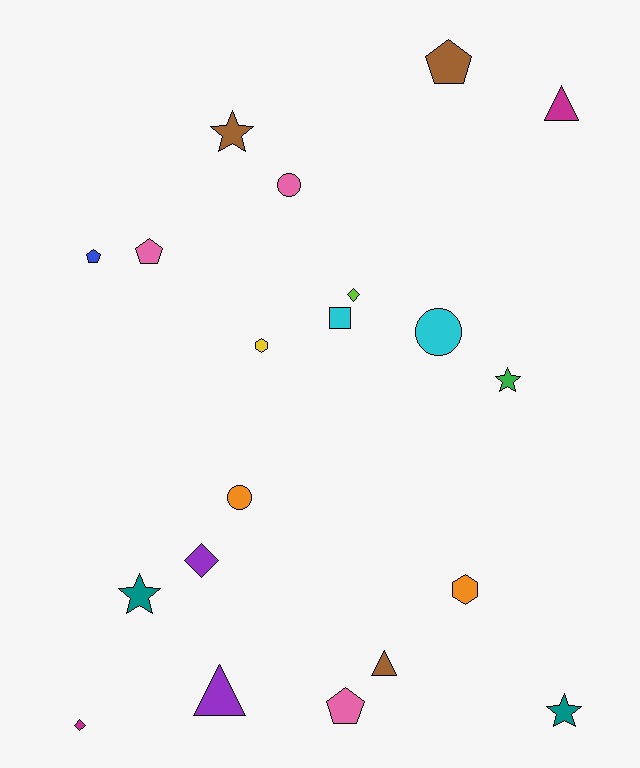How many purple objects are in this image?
There are 2 purple objects.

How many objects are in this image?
There are 20 objects.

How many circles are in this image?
There are 3 circles.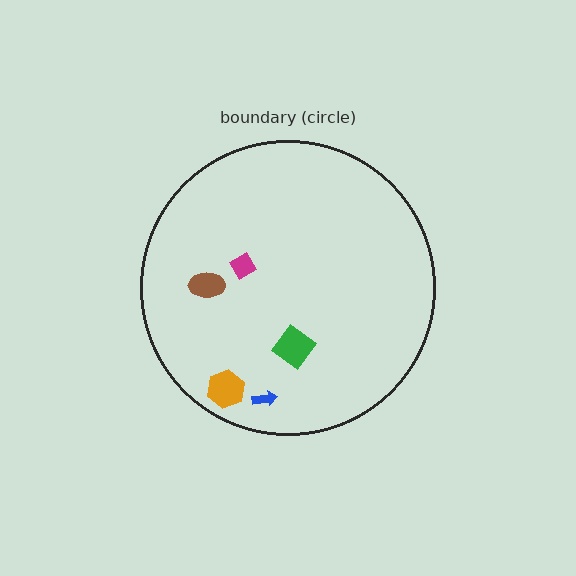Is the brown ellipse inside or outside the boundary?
Inside.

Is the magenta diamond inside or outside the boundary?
Inside.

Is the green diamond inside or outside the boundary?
Inside.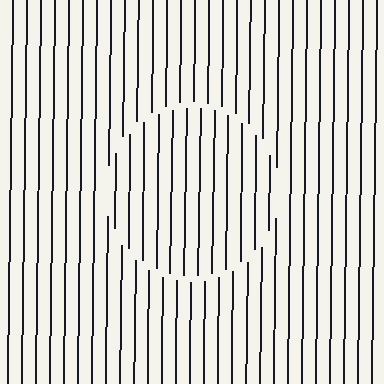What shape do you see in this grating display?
An illusory circle. The interior of the shape contains the same grating, shifted by half a period — the contour is defined by the phase discontinuity where line-ends from the inner and outer gratings abut.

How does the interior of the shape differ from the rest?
The interior of the shape contains the same grating, shifted by half a period — the contour is defined by the phase discontinuity where line-ends from the inner and outer gratings abut.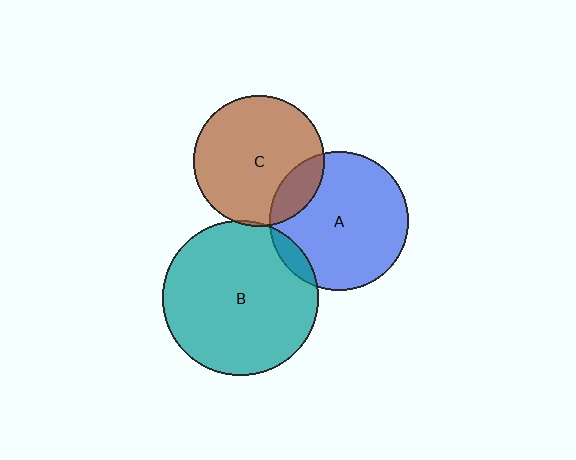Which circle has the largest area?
Circle B (teal).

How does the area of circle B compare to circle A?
Approximately 1.3 times.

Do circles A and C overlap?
Yes.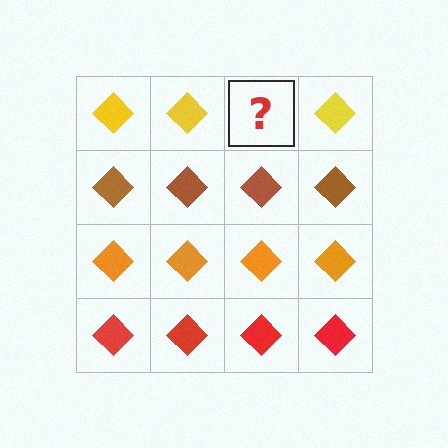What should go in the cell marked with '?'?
The missing cell should contain a yellow diamond.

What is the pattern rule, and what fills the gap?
The rule is that each row has a consistent color. The gap should be filled with a yellow diamond.